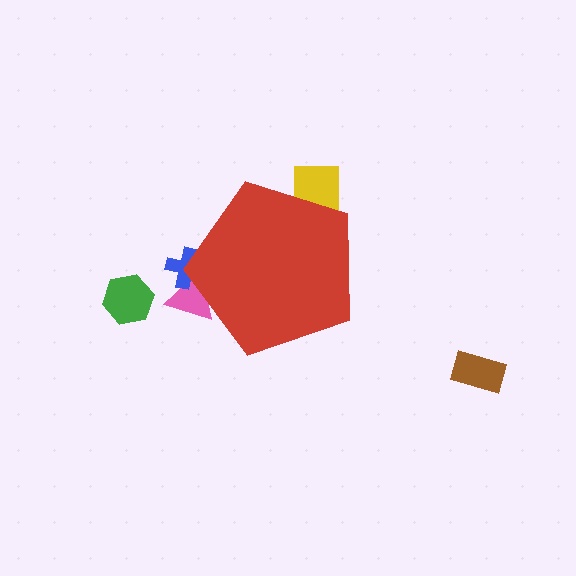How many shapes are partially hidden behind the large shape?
3 shapes are partially hidden.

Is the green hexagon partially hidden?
No, the green hexagon is fully visible.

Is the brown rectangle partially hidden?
No, the brown rectangle is fully visible.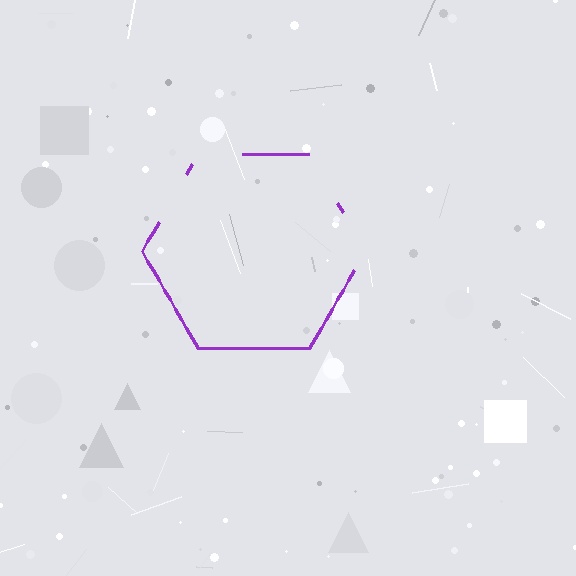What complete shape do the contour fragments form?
The contour fragments form a hexagon.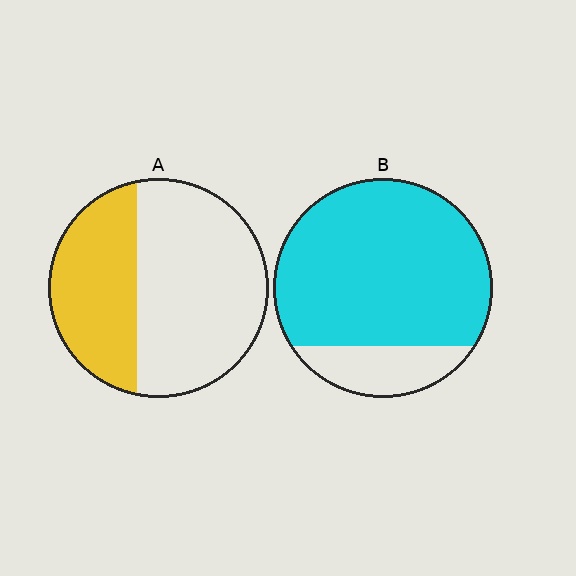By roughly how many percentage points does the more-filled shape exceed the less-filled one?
By roughly 45 percentage points (B over A).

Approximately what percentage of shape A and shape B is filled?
A is approximately 40% and B is approximately 80%.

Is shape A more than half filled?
No.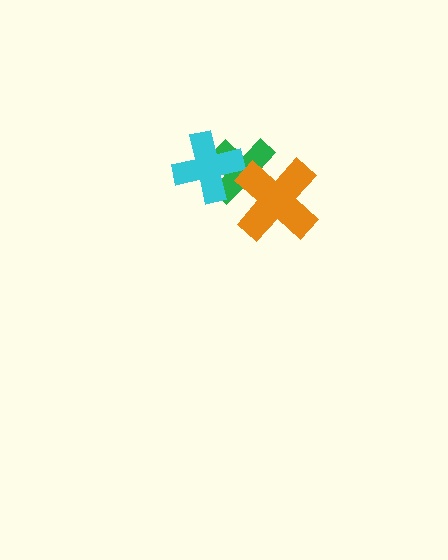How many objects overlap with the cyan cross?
1 object overlaps with the cyan cross.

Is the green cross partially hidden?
Yes, it is partially covered by another shape.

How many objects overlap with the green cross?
2 objects overlap with the green cross.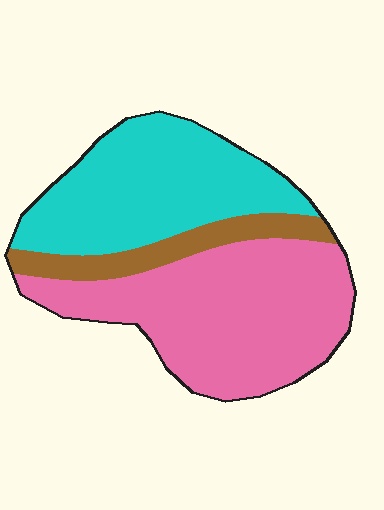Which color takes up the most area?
Pink, at roughly 50%.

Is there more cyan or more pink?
Pink.